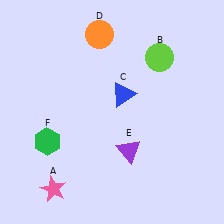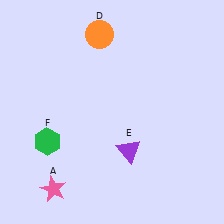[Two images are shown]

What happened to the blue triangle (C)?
The blue triangle (C) was removed in Image 2. It was in the top-right area of Image 1.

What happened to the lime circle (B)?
The lime circle (B) was removed in Image 2. It was in the top-right area of Image 1.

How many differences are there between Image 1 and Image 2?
There are 2 differences between the two images.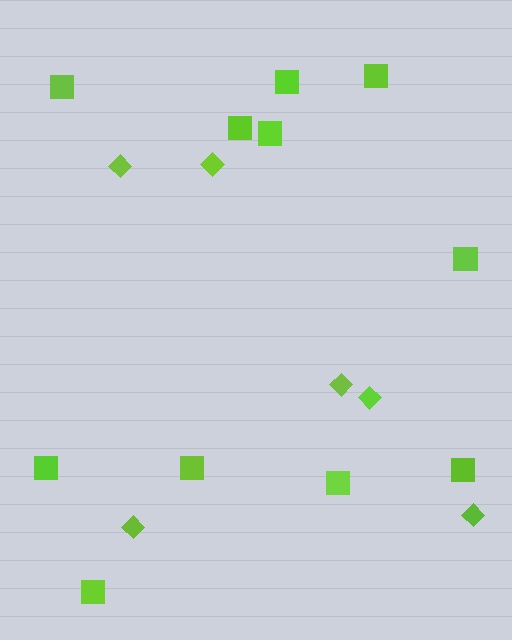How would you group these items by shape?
There are 2 groups: one group of diamonds (6) and one group of squares (11).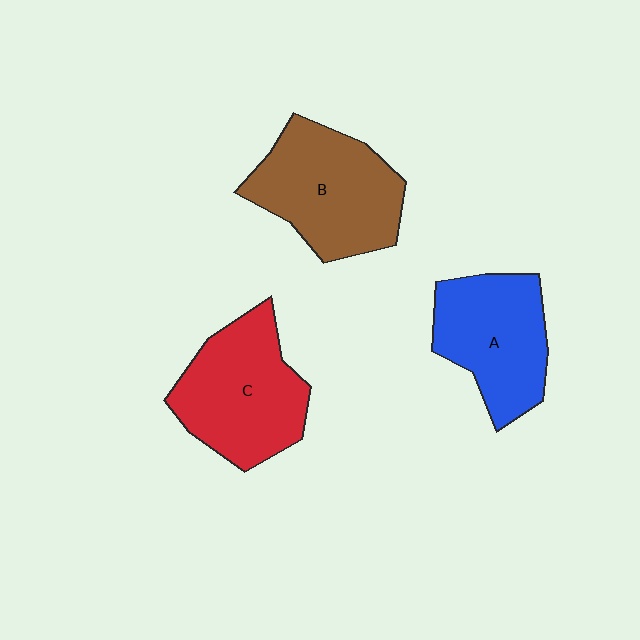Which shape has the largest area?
Shape B (brown).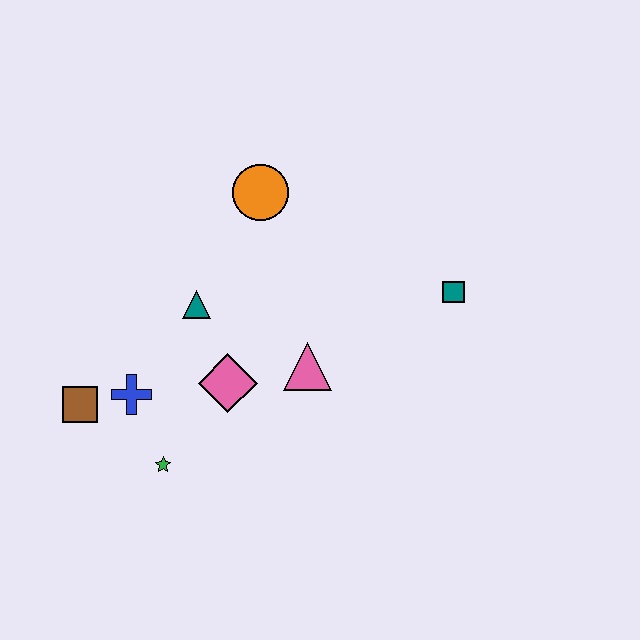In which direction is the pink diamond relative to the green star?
The pink diamond is above the green star.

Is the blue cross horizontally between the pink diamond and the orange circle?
No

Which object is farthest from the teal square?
The brown square is farthest from the teal square.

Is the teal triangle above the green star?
Yes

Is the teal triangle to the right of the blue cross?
Yes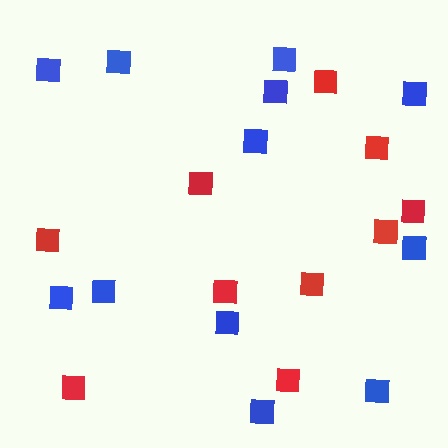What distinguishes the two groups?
There are 2 groups: one group of red squares (10) and one group of blue squares (12).